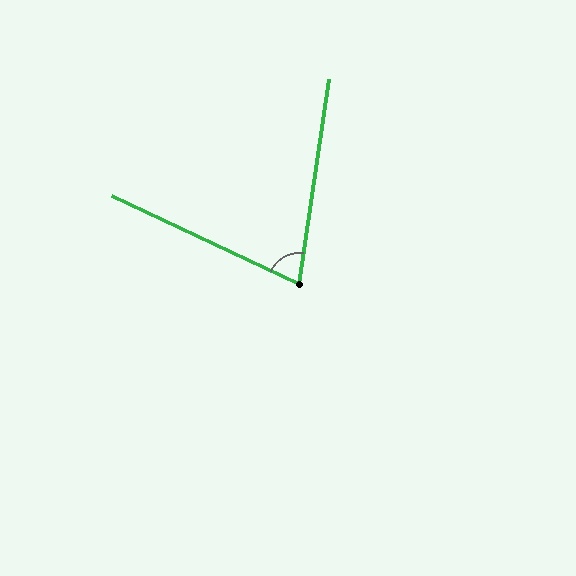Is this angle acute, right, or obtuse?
It is acute.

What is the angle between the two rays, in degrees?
Approximately 73 degrees.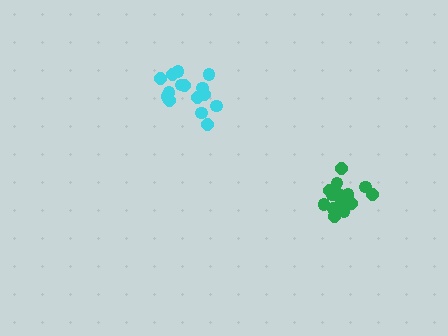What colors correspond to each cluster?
The clusters are colored: cyan, green.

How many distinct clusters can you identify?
There are 2 distinct clusters.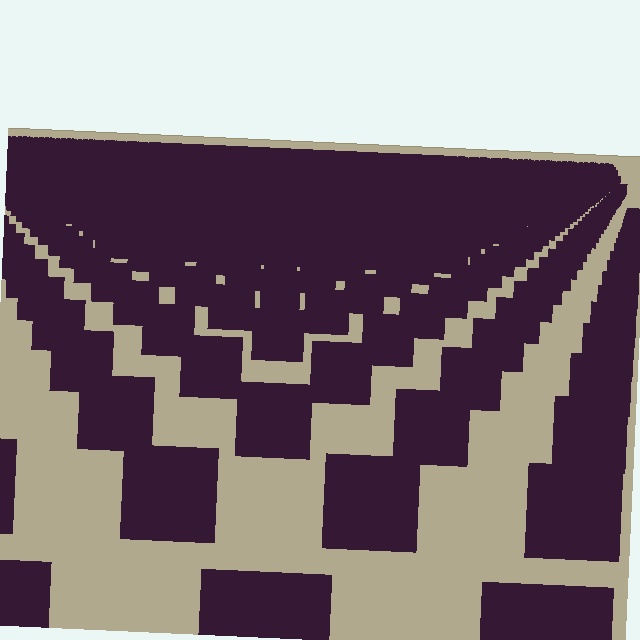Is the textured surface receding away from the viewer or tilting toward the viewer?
The surface is receding away from the viewer. Texture elements get smaller and denser toward the top.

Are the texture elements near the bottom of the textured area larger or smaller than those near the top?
Larger. Near the bottom, elements are closer to the viewer and appear at a bigger on-screen size.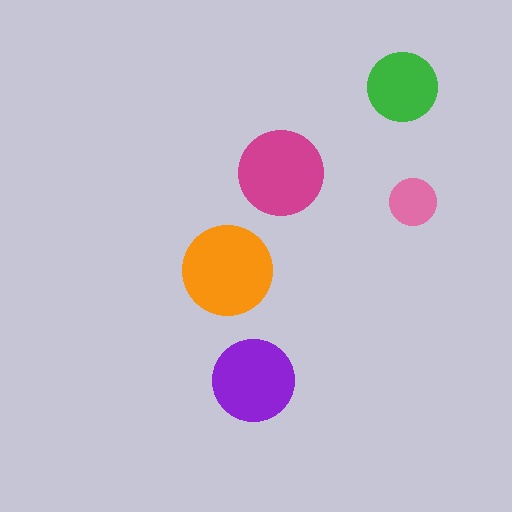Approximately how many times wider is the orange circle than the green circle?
About 1.5 times wider.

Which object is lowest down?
The purple circle is bottommost.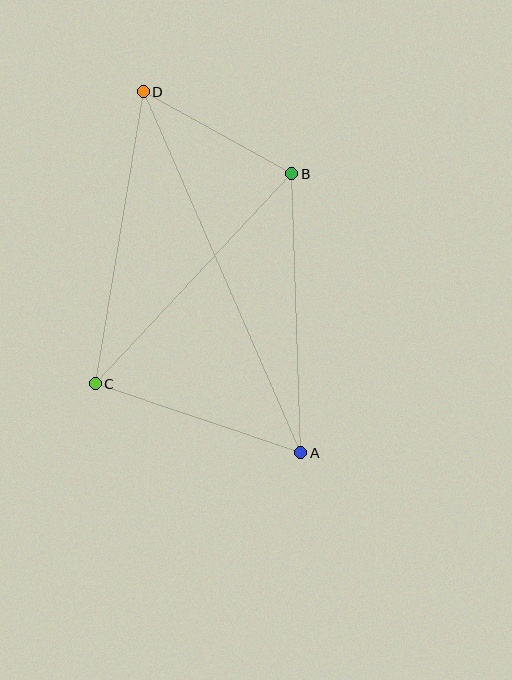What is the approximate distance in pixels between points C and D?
The distance between C and D is approximately 296 pixels.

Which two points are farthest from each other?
Points A and D are farthest from each other.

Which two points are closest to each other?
Points B and D are closest to each other.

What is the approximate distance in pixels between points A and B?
The distance between A and B is approximately 279 pixels.